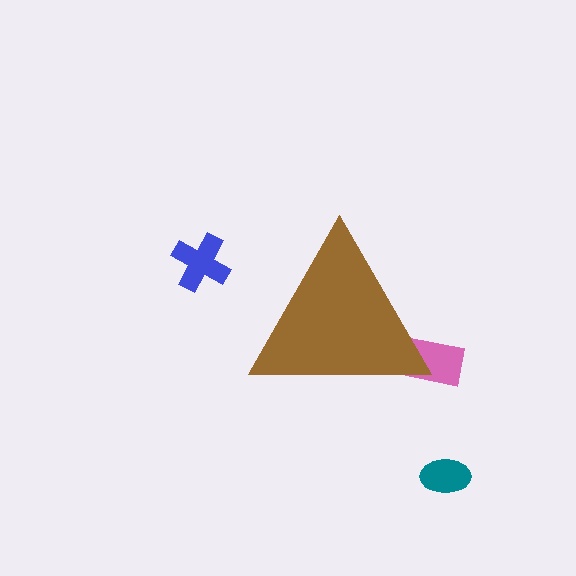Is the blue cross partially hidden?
No, the blue cross is fully visible.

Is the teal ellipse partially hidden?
No, the teal ellipse is fully visible.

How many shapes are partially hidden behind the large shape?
1 shape is partially hidden.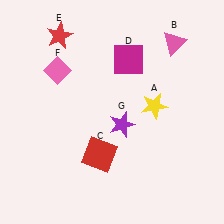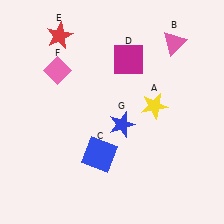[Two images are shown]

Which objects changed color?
C changed from red to blue. G changed from purple to blue.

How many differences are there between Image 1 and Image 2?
There are 2 differences between the two images.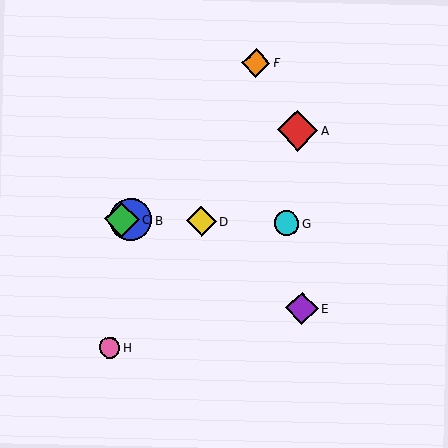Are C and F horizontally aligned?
No, C is at y≈220 and F is at y≈63.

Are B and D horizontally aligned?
Yes, both are at y≈220.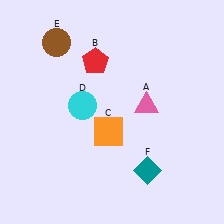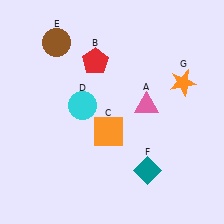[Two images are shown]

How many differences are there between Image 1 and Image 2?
There is 1 difference between the two images.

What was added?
An orange star (G) was added in Image 2.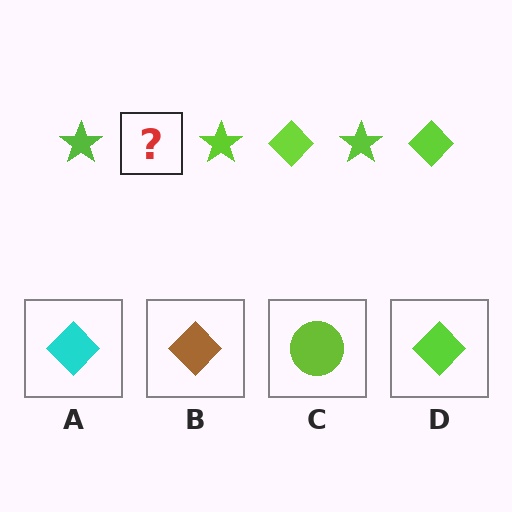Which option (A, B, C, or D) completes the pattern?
D.